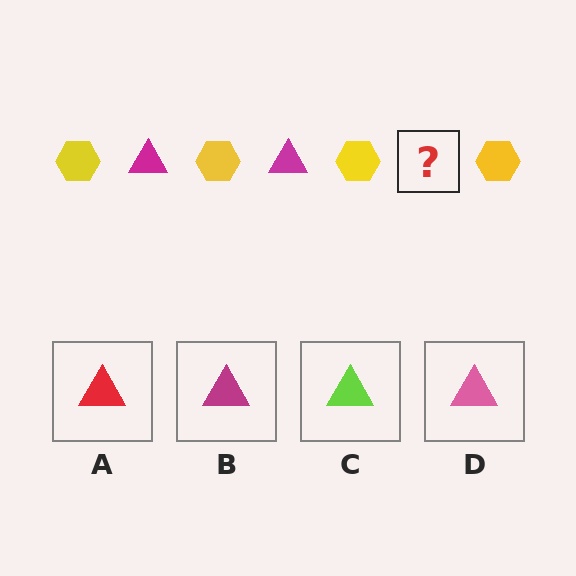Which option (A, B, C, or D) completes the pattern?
B.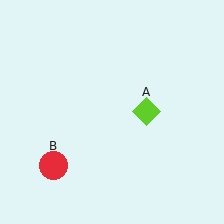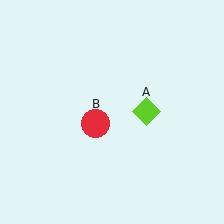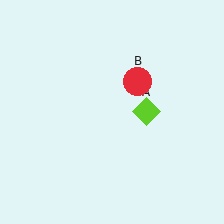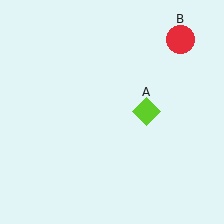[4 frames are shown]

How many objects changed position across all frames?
1 object changed position: red circle (object B).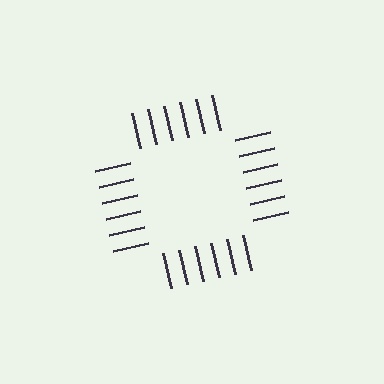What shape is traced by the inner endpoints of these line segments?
An illusory square — the line segments terminate on its edges but no continuous stroke is drawn.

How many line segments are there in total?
24 — 6 along each of the 4 edges.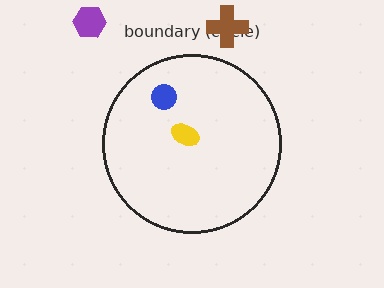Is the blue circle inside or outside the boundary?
Inside.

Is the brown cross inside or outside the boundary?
Outside.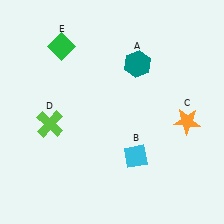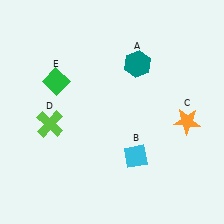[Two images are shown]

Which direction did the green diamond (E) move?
The green diamond (E) moved down.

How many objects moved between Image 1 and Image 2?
1 object moved between the two images.